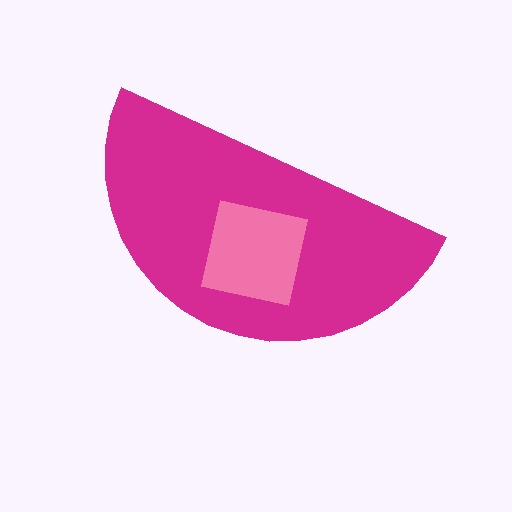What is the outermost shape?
The magenta semicircle.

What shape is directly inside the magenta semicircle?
The pink square.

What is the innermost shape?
The pink square.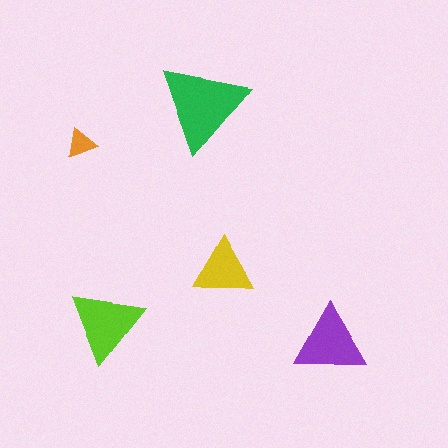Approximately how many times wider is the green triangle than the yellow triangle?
About 1.5 times wider.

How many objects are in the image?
There are 5 objects in the image.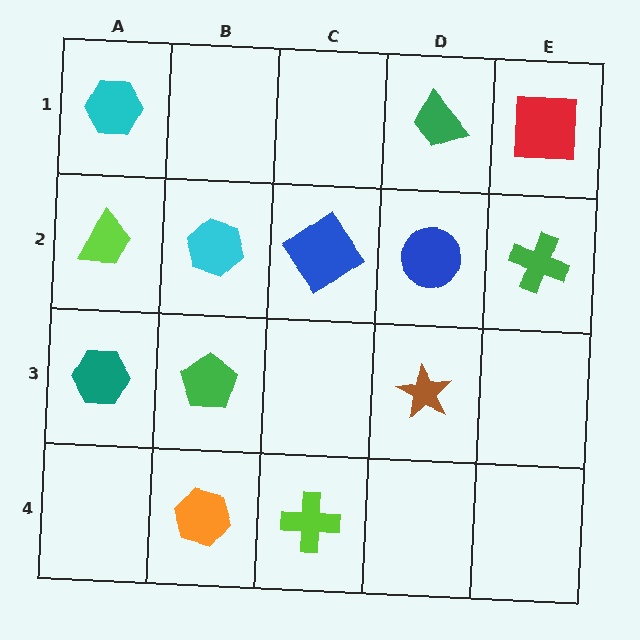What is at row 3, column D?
A brown star.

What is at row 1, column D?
A green trapezoid.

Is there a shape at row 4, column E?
No, that cell is empty.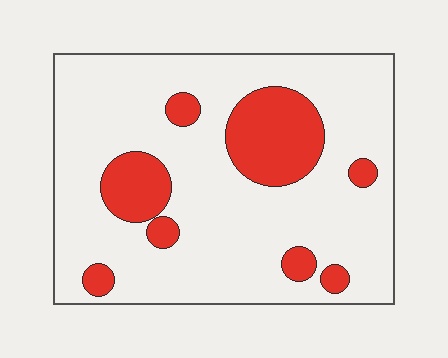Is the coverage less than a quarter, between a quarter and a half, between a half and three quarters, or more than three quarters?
Less than a quarter.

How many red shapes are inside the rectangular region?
8.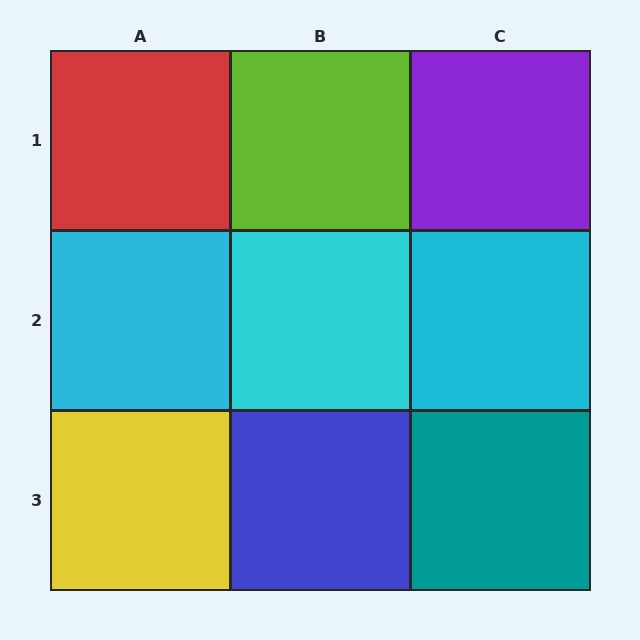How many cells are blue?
1 cell is blue.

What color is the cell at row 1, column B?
Lime.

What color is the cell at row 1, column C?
Purple.